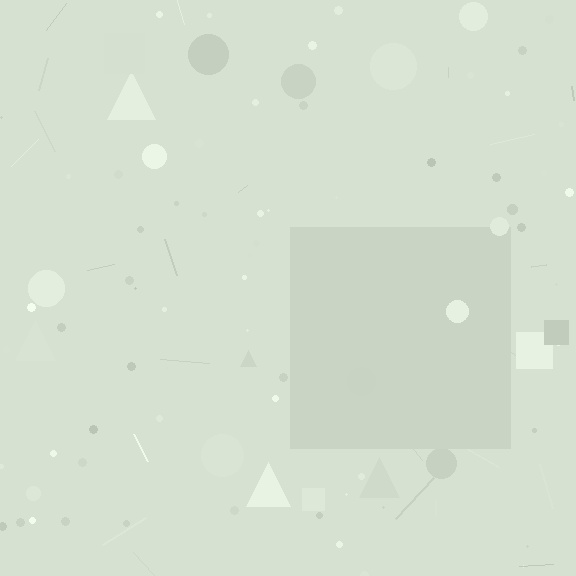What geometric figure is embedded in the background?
A square is embedded in the background.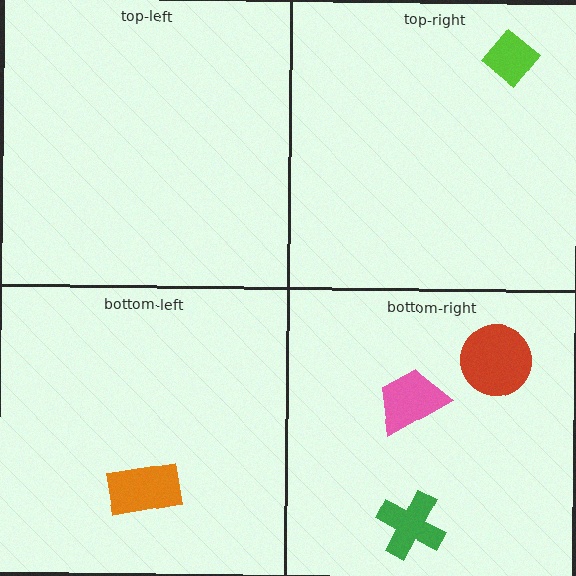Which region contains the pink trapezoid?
The bottom-right region.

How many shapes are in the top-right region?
1.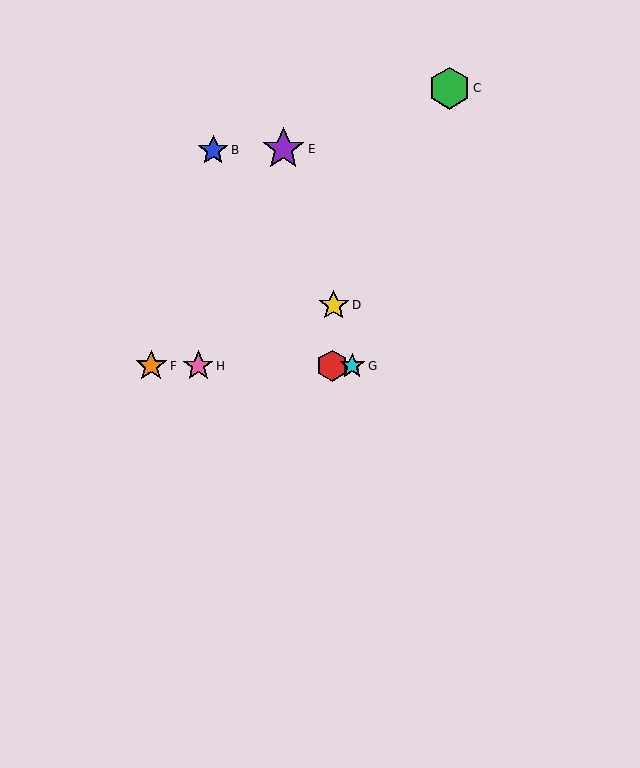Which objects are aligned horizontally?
Objects A, F, G, H are aligned horizontally.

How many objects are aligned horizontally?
4 objects (A, F, G, H) are aligned horizontally.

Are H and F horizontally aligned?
Yes, both are at y≈366.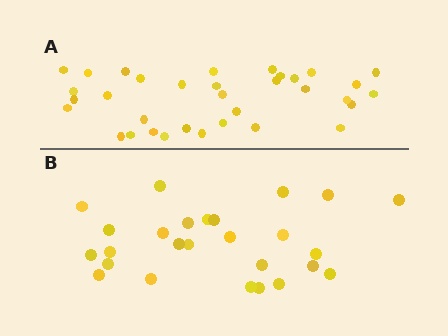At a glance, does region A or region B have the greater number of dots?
Region A (the top region) has more dots.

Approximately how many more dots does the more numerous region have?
Region A has roughly 8 or so more dots than region B.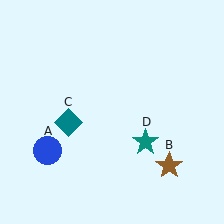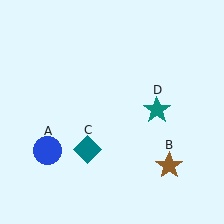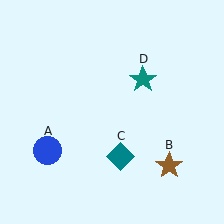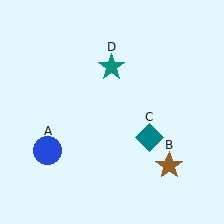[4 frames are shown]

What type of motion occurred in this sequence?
The teal diamond (object C), teal star (object D) rotated counterclockwise around the center of the scene.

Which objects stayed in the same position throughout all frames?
Blue circle (object A) and brown star (object B) remained stationary.